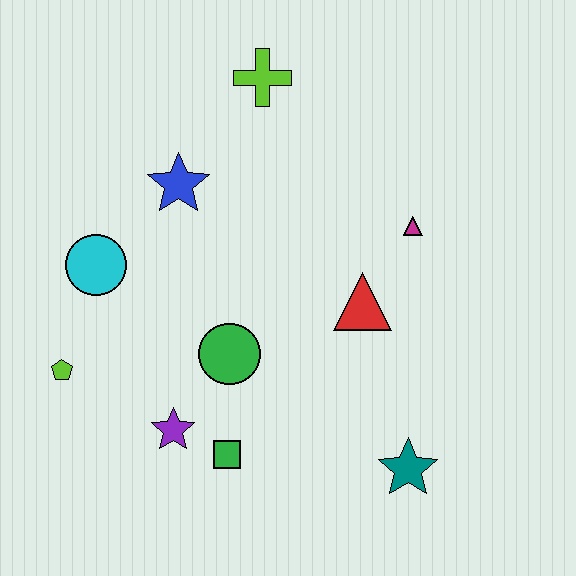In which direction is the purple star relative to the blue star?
The purple star is below the blue star.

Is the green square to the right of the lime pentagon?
Yes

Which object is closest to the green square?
The purple star is closest to the green square.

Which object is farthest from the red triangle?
The lime pentagon is farthest from the red triangle.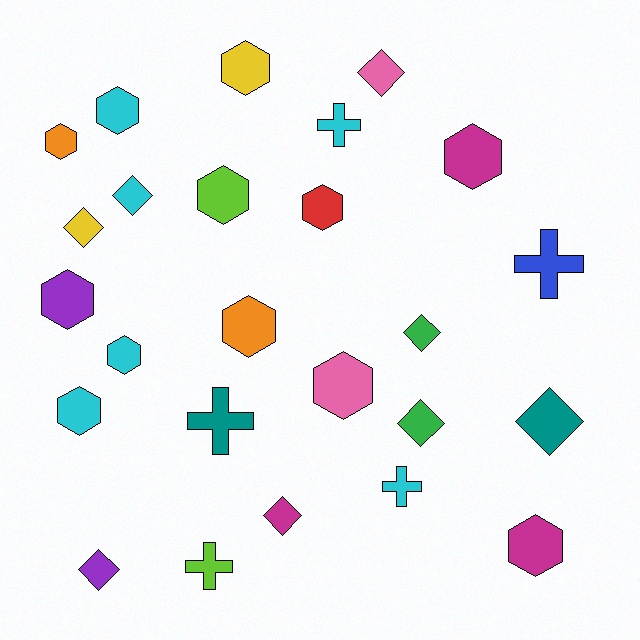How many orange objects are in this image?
There are 2 orange objects.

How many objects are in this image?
There are 25 objects.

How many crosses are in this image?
There are 5 crosses.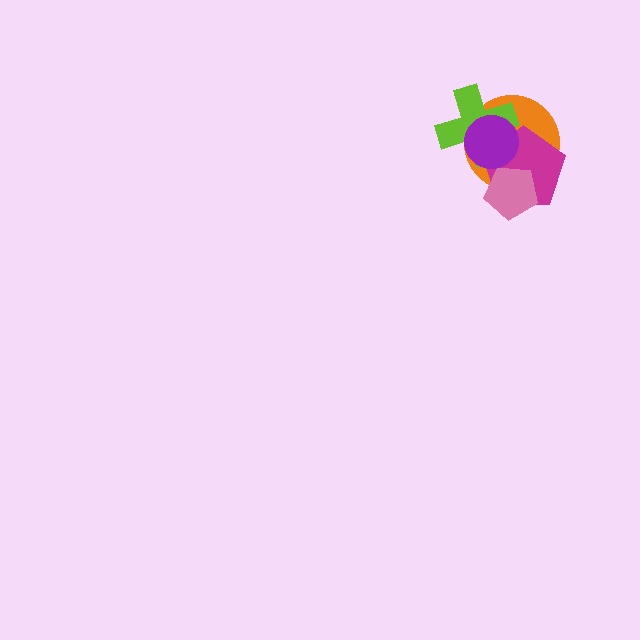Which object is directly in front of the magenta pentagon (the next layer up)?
The pink pentagon is directly in front of the magenta pentagon.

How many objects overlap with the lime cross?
3 objects overlap with the lime cross.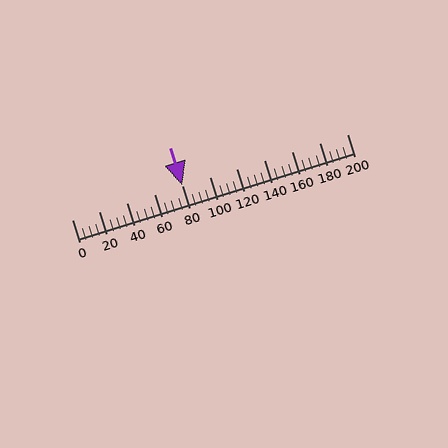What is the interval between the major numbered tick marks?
The major tick marks are spaced 20 units apart.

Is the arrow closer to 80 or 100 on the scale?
The arrow is closer to 80.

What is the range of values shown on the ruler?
The ruler shows values from 0 to 200.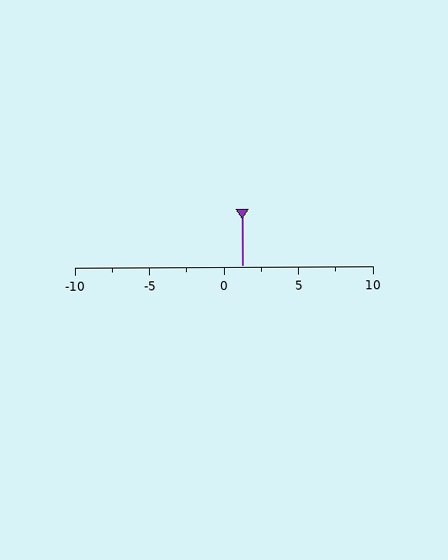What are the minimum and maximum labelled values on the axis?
The axis runs from -10 to 10.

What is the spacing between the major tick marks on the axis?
The major ticks are spaced 5 apart.